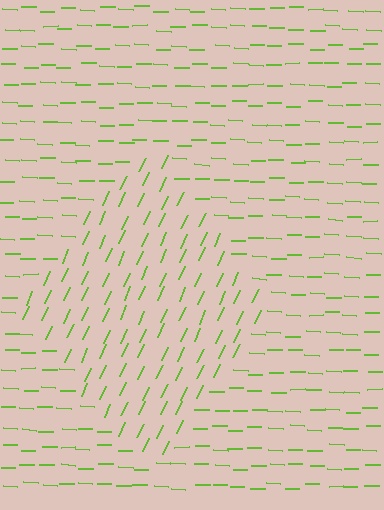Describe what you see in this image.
The image is filled with small lime line segments. A diamond region in the image has lines oriented differently from the surrounding lines, creating a visible texture boundary.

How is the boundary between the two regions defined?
The boundary is defined purely by a change in line orientation (approximately 68 degrees difference). All lines are the same color and thickness.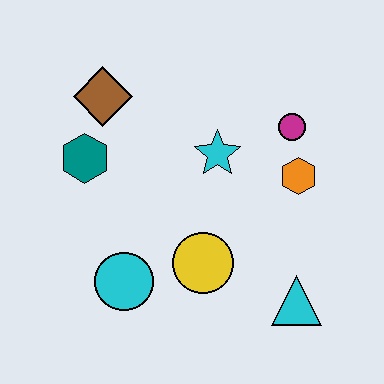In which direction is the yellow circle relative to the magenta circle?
The yellow circle is below the magenta circle.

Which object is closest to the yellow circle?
The cyan circle is closest to the yellow circle.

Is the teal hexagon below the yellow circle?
No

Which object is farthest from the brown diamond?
The cyan triangle is farthest from the brown diamond.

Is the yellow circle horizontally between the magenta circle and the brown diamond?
Yes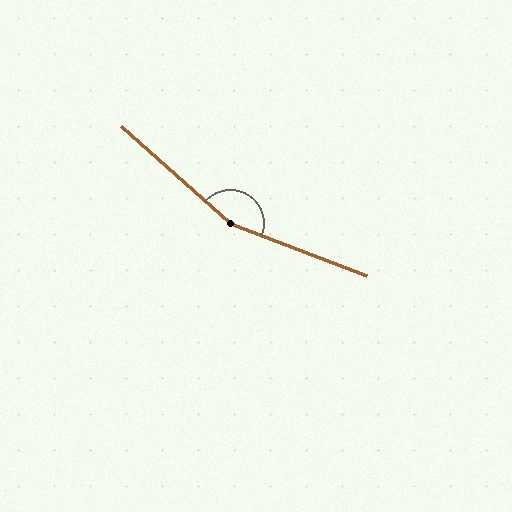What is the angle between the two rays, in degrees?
Approximately 159 degrees.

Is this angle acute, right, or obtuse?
It is obtuse.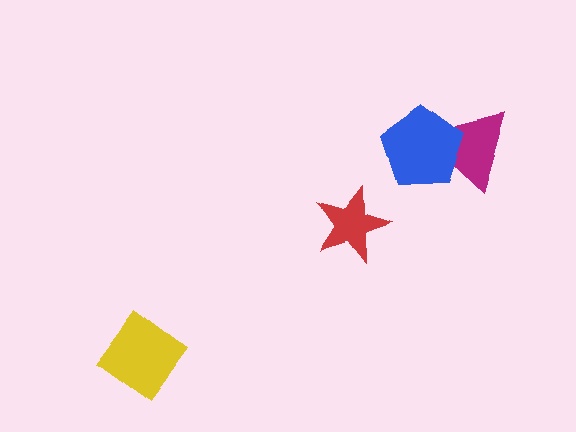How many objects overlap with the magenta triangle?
1 object overlaps with the magenta triangle.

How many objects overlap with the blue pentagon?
1 object overlaps with the blue pentagon.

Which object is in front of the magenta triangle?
The blue pentagon is in front of the magenta triangle.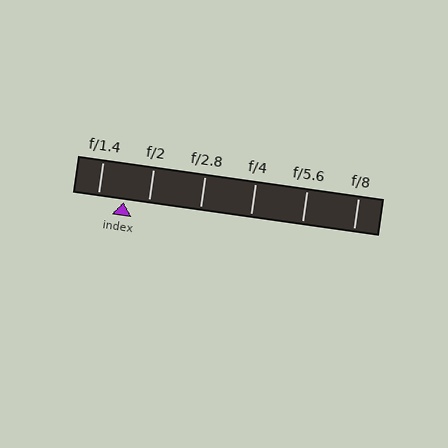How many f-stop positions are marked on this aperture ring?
There are 6 f-stop positions marked.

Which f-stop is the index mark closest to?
The index mark is closest to f/2.